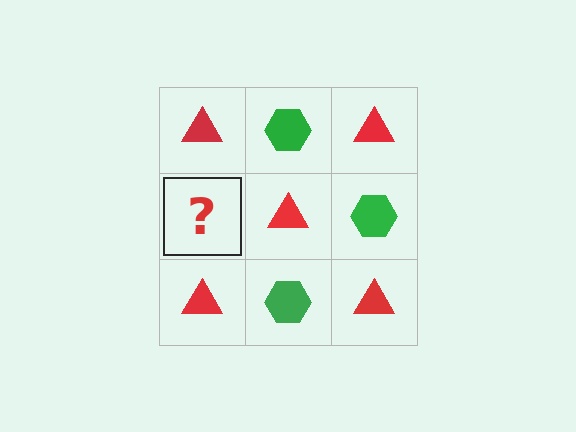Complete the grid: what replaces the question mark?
The question mark should be replaced with a green hexagon.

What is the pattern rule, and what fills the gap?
The rule is that it alternates red triangle and green hexagon in a checkerboard pattern. The gap should be filled with a green hexagon.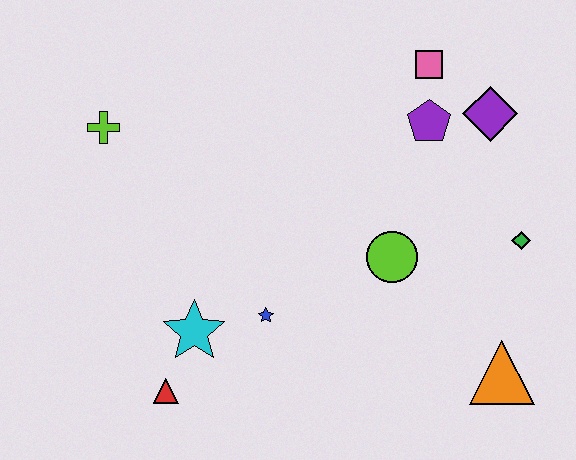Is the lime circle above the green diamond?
No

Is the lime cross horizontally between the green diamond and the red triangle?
No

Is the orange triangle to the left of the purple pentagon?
No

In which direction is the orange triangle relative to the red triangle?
The orange triangle is to the right of the red triangle.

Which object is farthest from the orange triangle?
The lime cross is farthest from the orange triangle.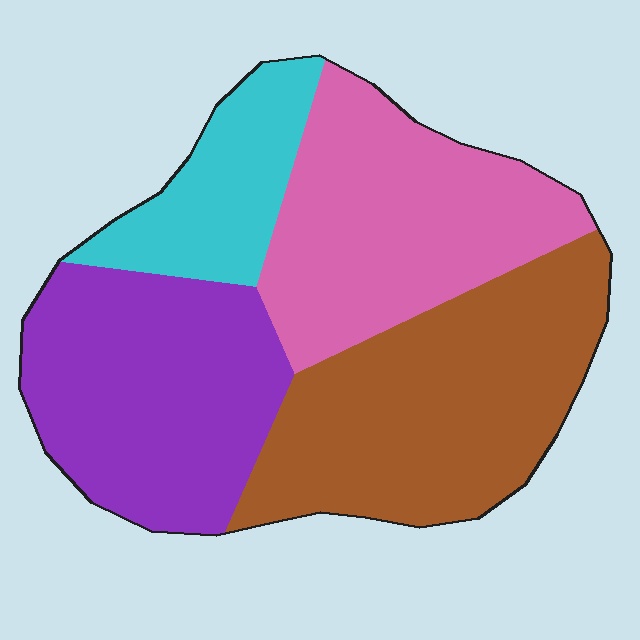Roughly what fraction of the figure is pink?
Pink takes up about one quarter (1/4) of the figure.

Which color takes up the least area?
Cyan, at roughly 15%.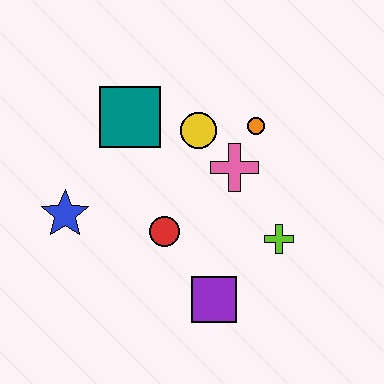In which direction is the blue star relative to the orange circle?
The blue star is to the left of the orange circle.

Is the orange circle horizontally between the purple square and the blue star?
No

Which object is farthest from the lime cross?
The blue star is farthest from the lime cross.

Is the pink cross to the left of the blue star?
No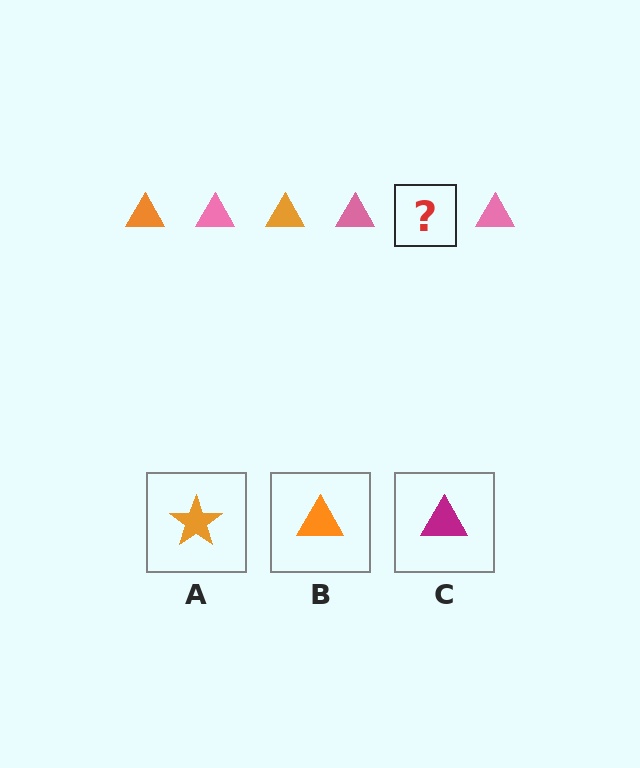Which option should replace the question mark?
Option B.